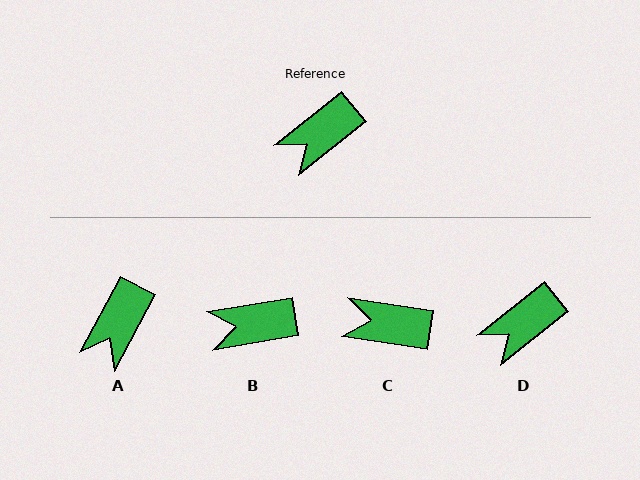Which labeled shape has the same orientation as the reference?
D.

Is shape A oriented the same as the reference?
No, it is off by about 24 degrees.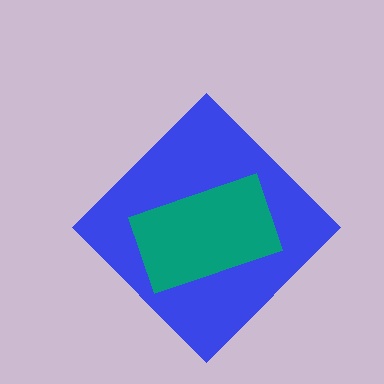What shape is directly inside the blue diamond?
The teal rectangle.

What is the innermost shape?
The teal rectangle.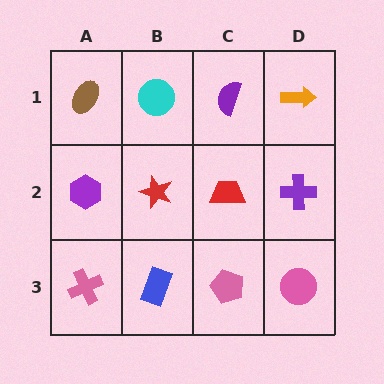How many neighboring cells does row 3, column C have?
3.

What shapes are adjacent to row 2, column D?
An orange arrow (row 1, column D), a pink circle (row 3, column D), a red trapezoid (row 2, column C).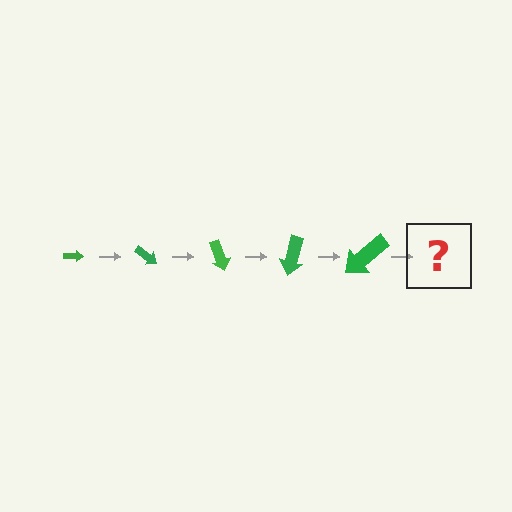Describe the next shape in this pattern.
It should be an arrow, larger than the previous one and rotated 175 degrees from the start.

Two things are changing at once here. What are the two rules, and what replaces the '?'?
The two rules are that the arrow grows larger each step and it rotates 35 degrees each step. The '?' should be an arrow, larger than the previous one and rotated 175 degrees from the start.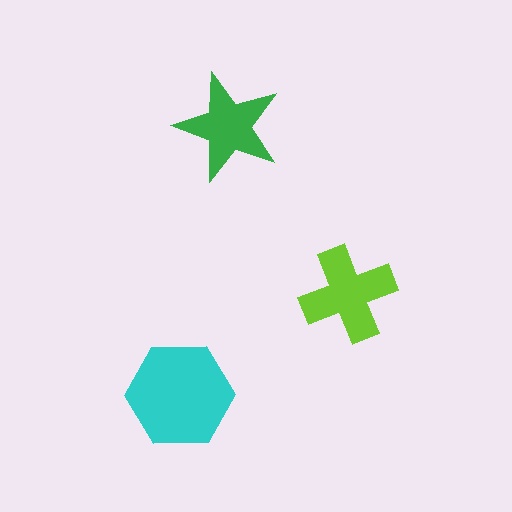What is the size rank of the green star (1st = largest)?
3rd.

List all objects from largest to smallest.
The cyan hexagon, the lime cross, the green star.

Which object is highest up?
The green star is topmost.